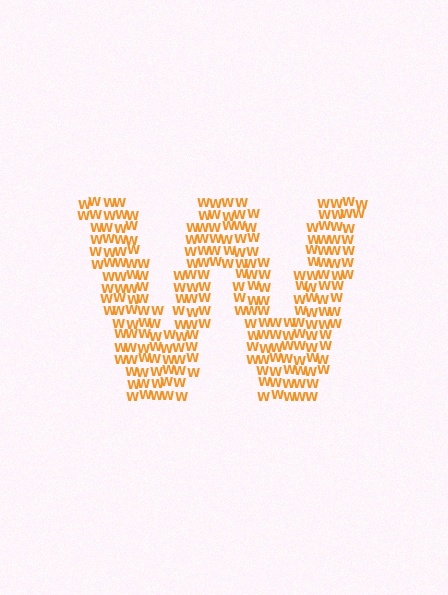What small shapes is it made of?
It is made of small letter W's.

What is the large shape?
The large shape is the letter W.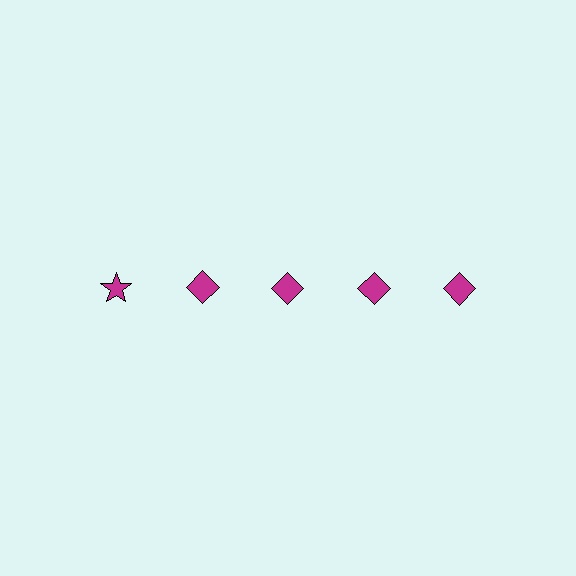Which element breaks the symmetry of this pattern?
The magenta star in the top row, leftmost column breaks the symmetry. All other shapes are magenta diamonds.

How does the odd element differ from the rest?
It has a different shape: star instead of diamond.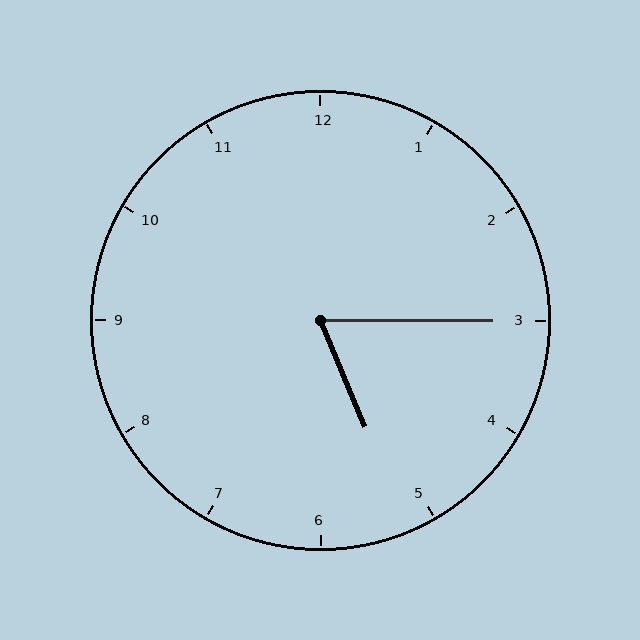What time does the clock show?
5:15.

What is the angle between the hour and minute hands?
Approximately 68 degrees.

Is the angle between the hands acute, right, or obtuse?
It is acute.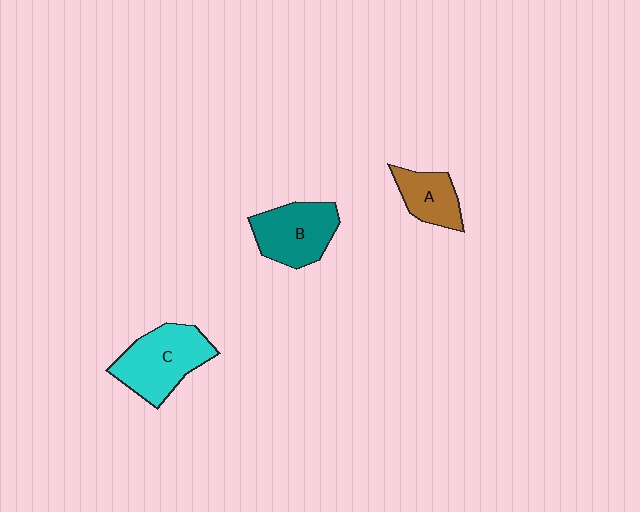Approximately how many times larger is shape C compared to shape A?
Approximately 1.7 times.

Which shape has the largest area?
Shape C (cyan).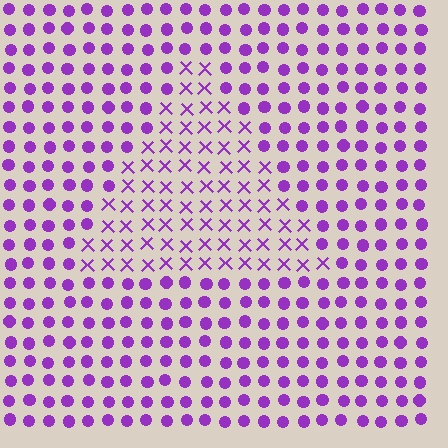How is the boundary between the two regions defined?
The boundary is defined by a change in element shape: X marks inside vs. circles outside. All elements share the same color and spacing.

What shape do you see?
I see a triangle.